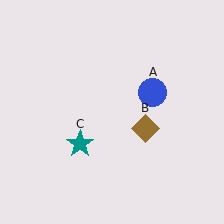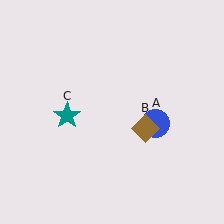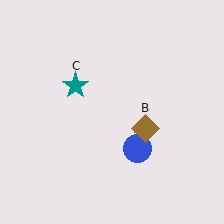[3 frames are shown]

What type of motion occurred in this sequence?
The blue circle (object A), teal star (object C) rotated clockwise around the center of the scene.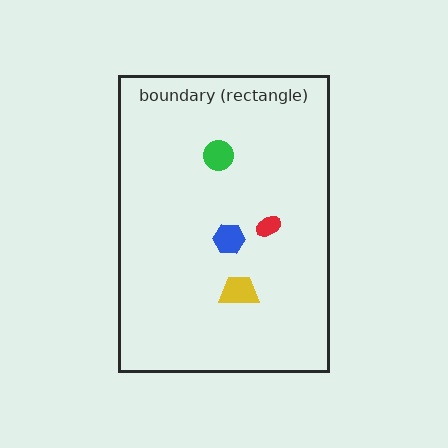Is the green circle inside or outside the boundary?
Inside.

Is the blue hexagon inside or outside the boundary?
Inside.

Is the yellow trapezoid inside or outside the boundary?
Inside.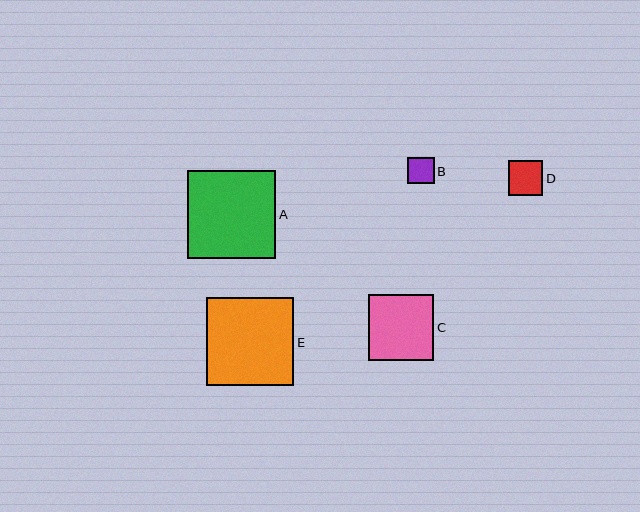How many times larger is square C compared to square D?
Square C is approximately 1.9 times the size of square D.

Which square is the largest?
Square E is the largest with a size of approximately 88 pixels.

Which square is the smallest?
Square B is the smallest with a size of approximately 26 pixels.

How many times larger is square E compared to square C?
Square E is approximately 1.3 times the size of square C.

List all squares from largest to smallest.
From largest to smallest: E, A, C, D, B.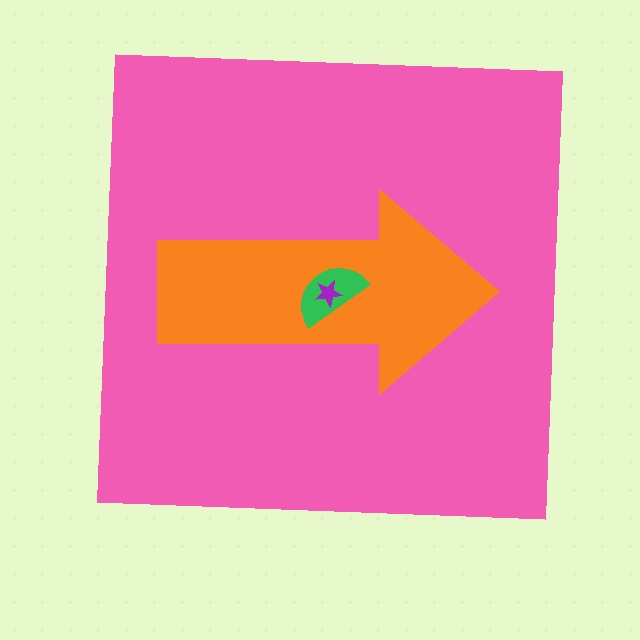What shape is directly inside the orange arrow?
The green semicircle.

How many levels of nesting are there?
4.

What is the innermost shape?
The purple star.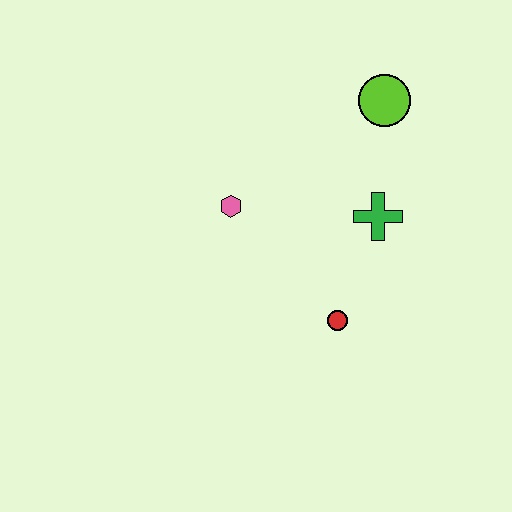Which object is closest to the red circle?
The green cross is closest to the red circle.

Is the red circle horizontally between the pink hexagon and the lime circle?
Yes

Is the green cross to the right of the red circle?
Yes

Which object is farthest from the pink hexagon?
The lime circle is farthest from the pink hexagon.